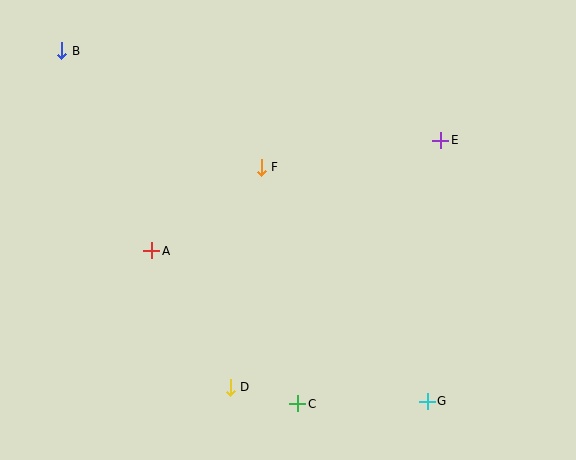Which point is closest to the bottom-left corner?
Point D is closest to the bottom-left corner.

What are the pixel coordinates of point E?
Point E is at (441, 140).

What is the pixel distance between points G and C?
The distance between G and C is 130 pixels.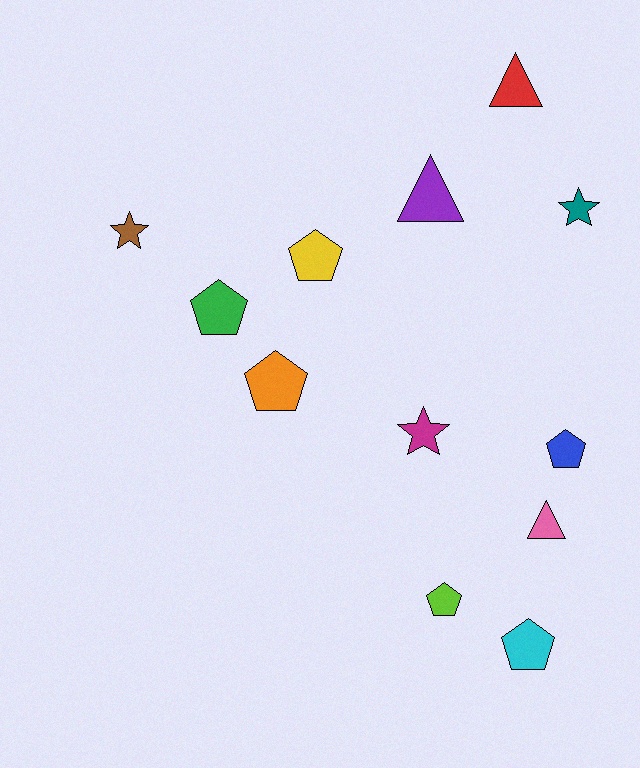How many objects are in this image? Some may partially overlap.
There are 12 objects.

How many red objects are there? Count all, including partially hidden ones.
There is 1 red object.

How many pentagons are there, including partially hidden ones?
There are 6 pentagons.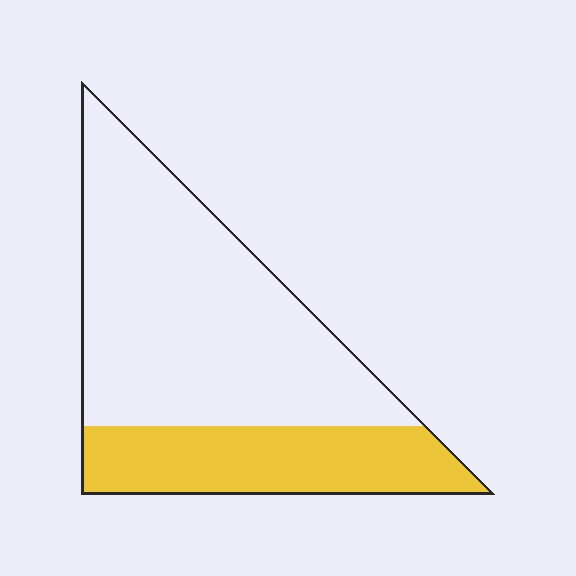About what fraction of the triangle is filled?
About one third (1/3).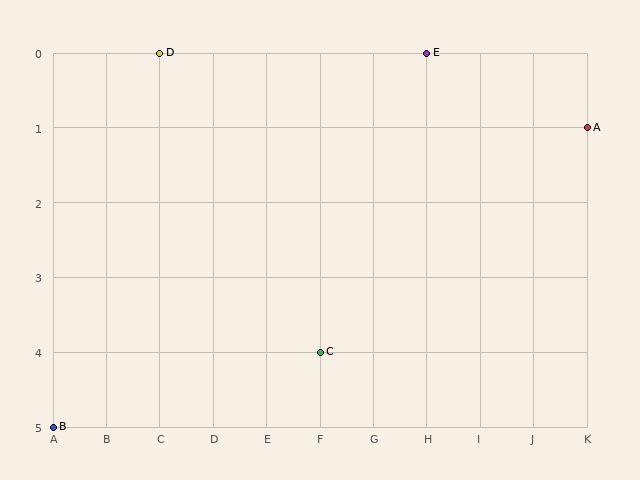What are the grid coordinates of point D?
Point D is at grid coordinates (C, 0).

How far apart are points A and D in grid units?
Points A and D are 8 columns and 1 row apart (about 8.1 grid units diagonally).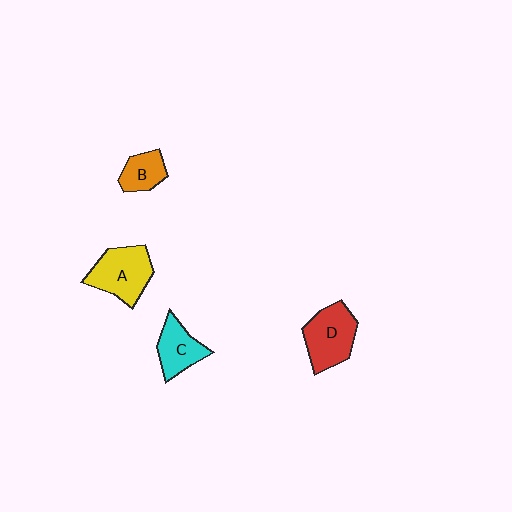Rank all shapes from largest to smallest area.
From largest to smallest: A (yellow), D (red), C (cyan), B (orange).